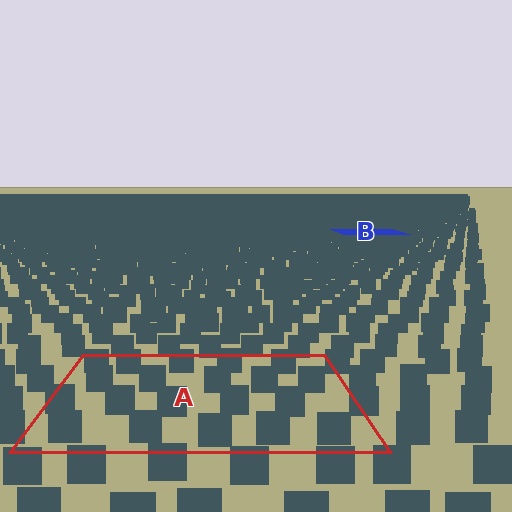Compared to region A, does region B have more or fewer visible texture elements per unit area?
Region B has more texture elements per unit area — they are packed more densely because it is farther away.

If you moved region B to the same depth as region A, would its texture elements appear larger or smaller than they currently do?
They would appear larger. At a closer depth, the same texture elements are projected at a bigger on-screen size.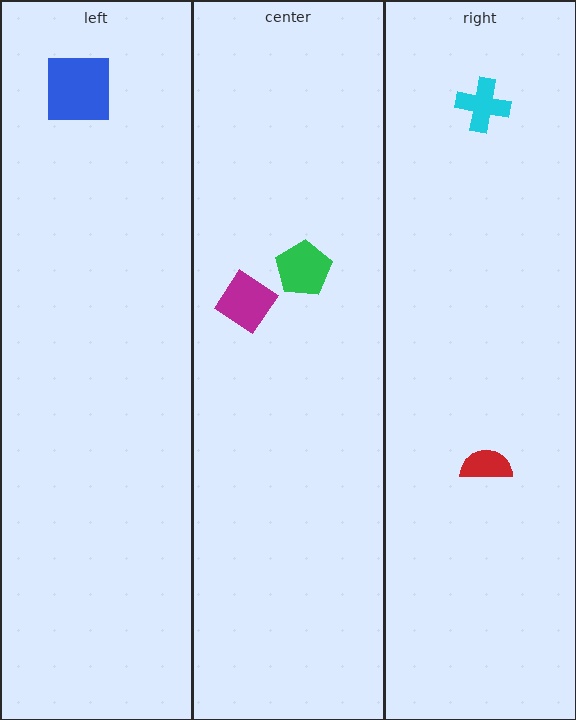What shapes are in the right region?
The cyan cross, the red semicircle.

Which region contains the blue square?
The left region.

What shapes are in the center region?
The green pentagon, the magenta diamond.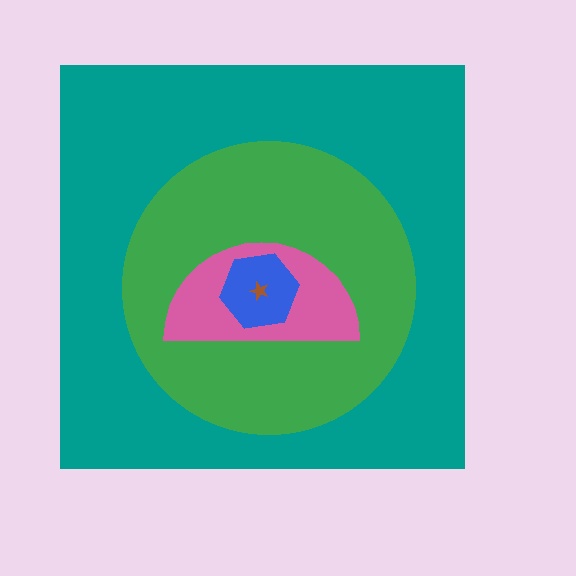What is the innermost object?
The brown star.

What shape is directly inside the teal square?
The green circle.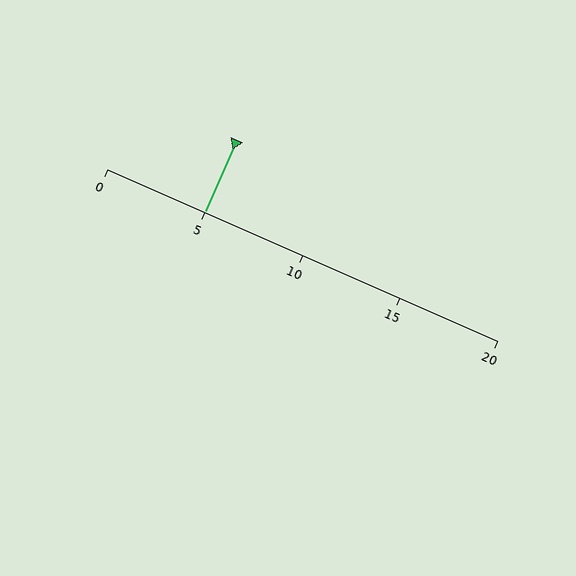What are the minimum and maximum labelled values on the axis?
The axis runs from 0 to 20.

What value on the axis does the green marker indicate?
The marker indicates approximately 5.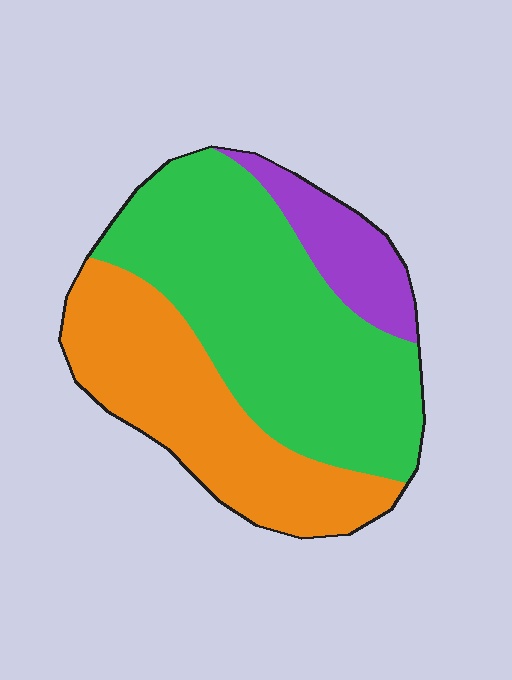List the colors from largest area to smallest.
From largest to smallest: green, orange, purple.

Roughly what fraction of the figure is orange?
Orange takes up about one third (1/3) of the figure.